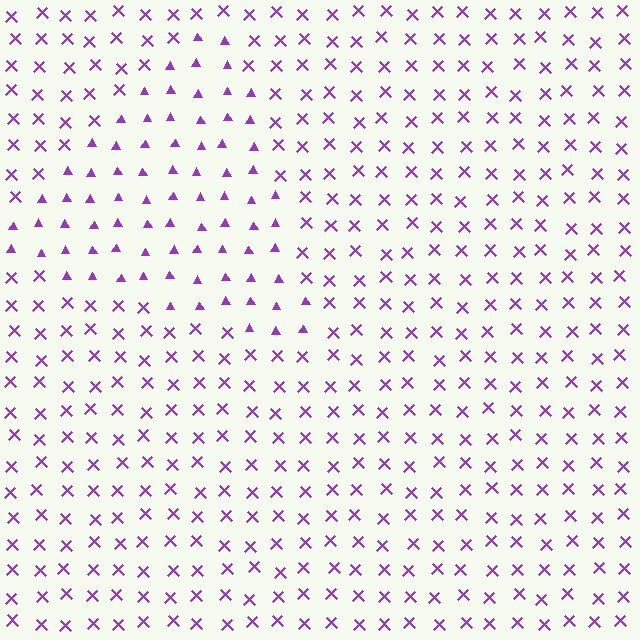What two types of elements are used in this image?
The image uses triangles inside the triangle region and X marks outside it.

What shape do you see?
I see a triangle.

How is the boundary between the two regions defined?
The boundary is defined by a change in element shape: triangles inside vs. X marks outside. All elements share the same color and spacing.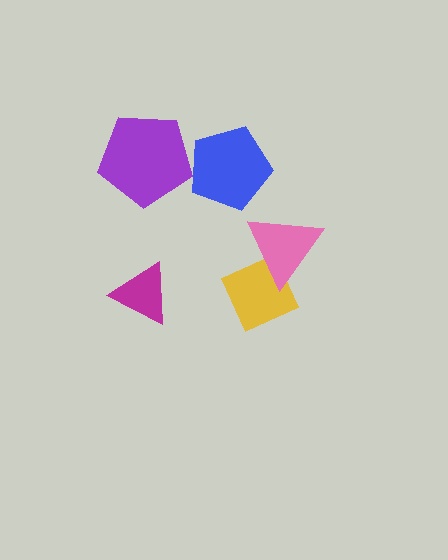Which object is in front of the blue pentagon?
The purple pentagon is in front of the blue pentagon.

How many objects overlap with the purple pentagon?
1 object overlaps with the purple pentagon.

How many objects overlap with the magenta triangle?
0 objects overlap with the magenta triangle.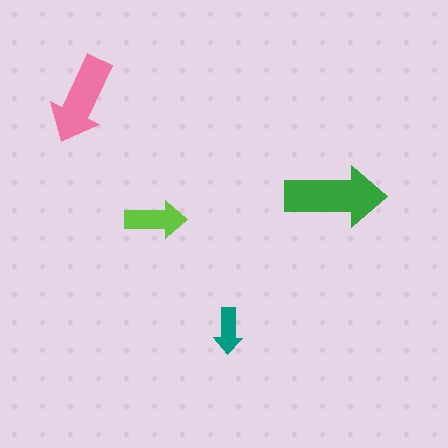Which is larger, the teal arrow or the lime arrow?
The lime one.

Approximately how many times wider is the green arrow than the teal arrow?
About 2 times wider.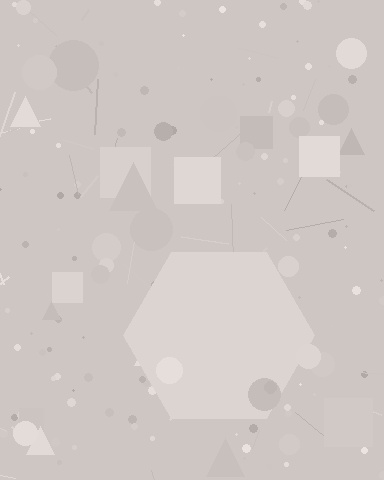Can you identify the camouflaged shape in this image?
The camouflaged shape is a hexagon.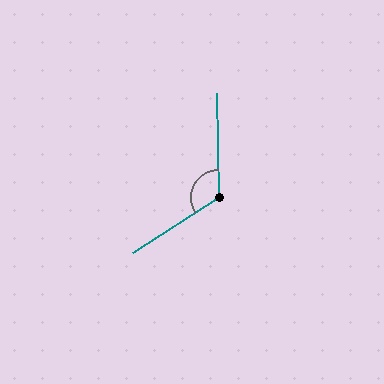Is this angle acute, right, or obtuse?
It is obtuse.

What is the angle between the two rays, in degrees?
Approximately 122 degrees.